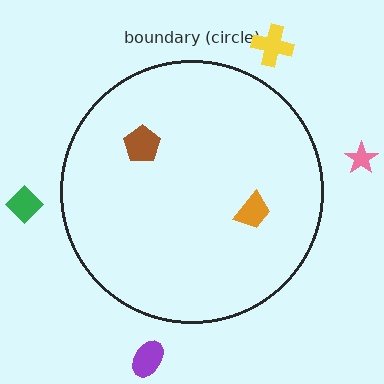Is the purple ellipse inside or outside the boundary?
Outside.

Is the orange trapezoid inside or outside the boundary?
Inside.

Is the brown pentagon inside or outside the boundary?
Inside.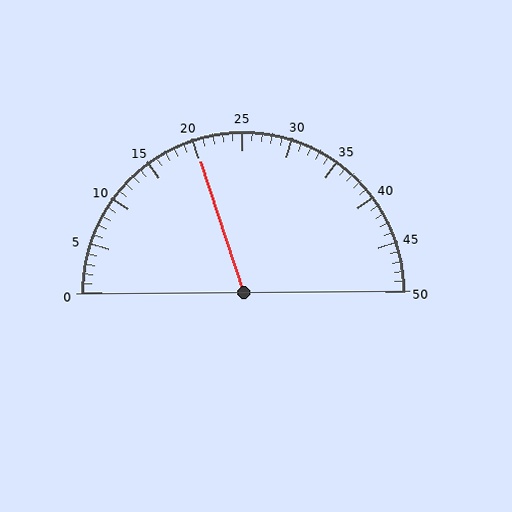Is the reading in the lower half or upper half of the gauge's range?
The reading is in the lower half of the range (0 to 50).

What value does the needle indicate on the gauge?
The needle indicates approximately 20.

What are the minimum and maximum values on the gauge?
The gauge ranges from 0 to 50.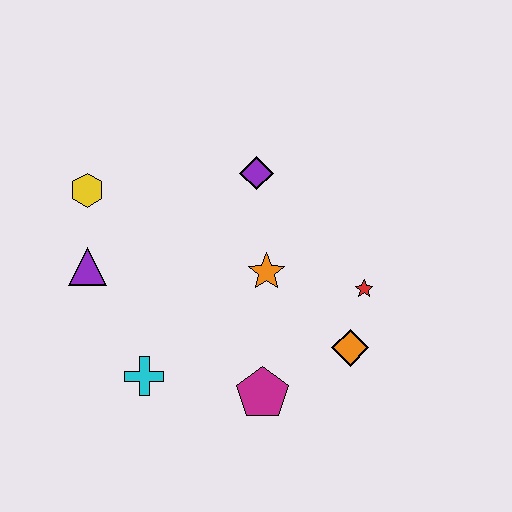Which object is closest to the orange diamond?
The red star is closest to the orange diamond.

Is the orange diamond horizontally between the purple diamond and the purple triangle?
No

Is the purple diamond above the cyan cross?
Yes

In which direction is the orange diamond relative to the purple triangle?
The orange diamond is to the right of the purple triangle.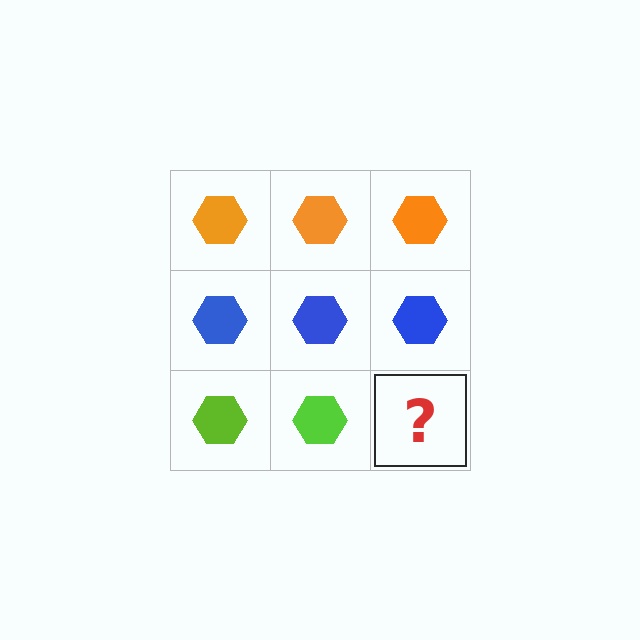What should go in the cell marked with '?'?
The missing cell should contain a lime hexagon.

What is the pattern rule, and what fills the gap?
The rule is that each row has a consistent color. The gap should be filled with a lime hexagon.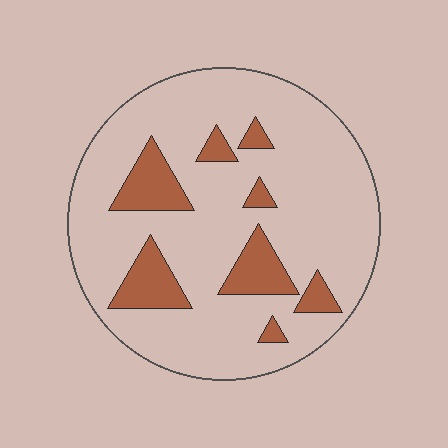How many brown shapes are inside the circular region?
8.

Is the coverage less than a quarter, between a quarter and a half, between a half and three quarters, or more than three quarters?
Less than a quarter.